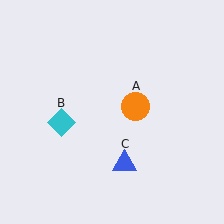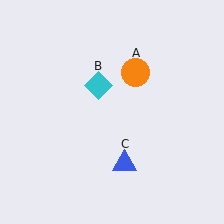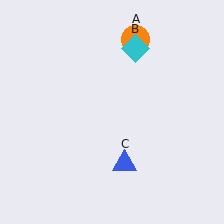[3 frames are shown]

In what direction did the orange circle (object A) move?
The orange circle (object A) moved up.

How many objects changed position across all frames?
2 objects changed position: orange circle (object A), cyan diamond (object B).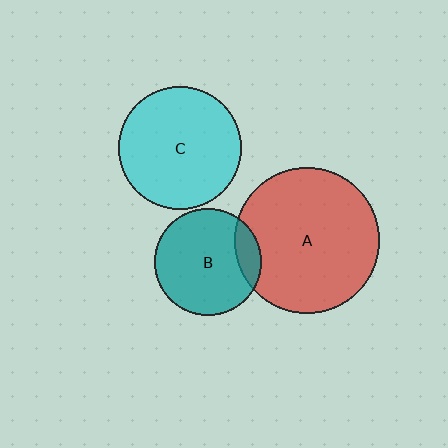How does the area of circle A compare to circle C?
Approximately 1.4 times.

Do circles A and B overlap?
Yes.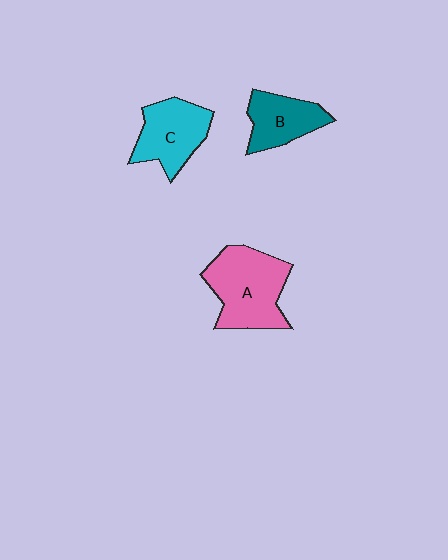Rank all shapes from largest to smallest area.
From largest to smallest: A (pink), C (cyan), B (teal).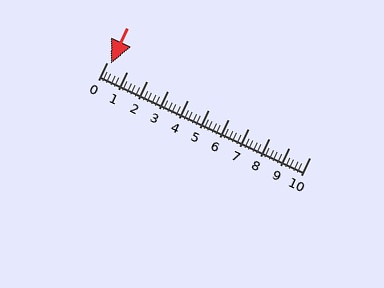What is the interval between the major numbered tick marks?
The major tick marks are spaced 1 units apart.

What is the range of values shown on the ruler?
The ruler shows values from 0 to 10.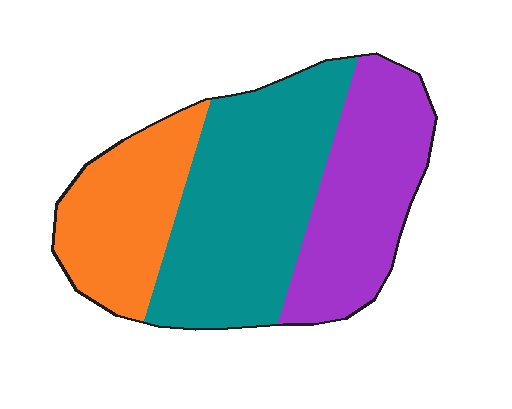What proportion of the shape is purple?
Purple covers about 30% of the shape.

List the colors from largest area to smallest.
From largest to smallest: teal, purple, orange.